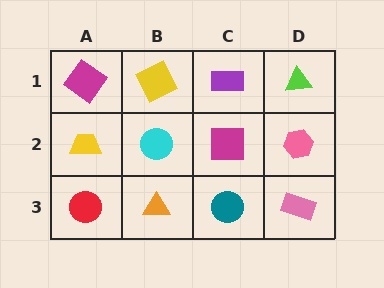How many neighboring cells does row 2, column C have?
4.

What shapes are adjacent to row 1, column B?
A cyan circle (row 2, column B), a magenta diamond (row 1, column A), a purple rectangle (row 1, column C).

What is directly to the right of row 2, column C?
A pink hexagon.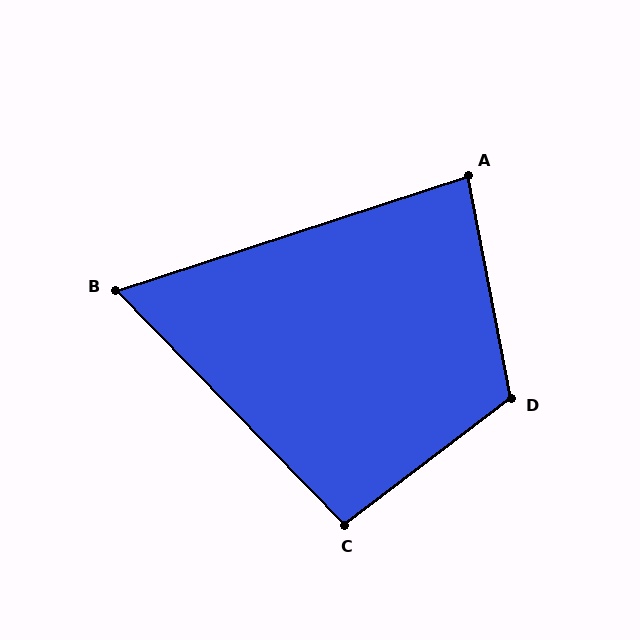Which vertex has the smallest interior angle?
B, at approximately 64 degrees.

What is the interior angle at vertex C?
Approximately 97 degrees (obtuse).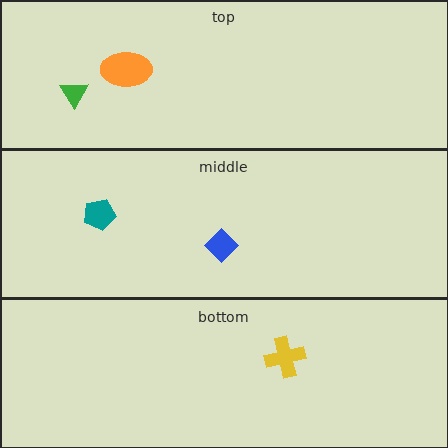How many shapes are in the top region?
2.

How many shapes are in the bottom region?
1.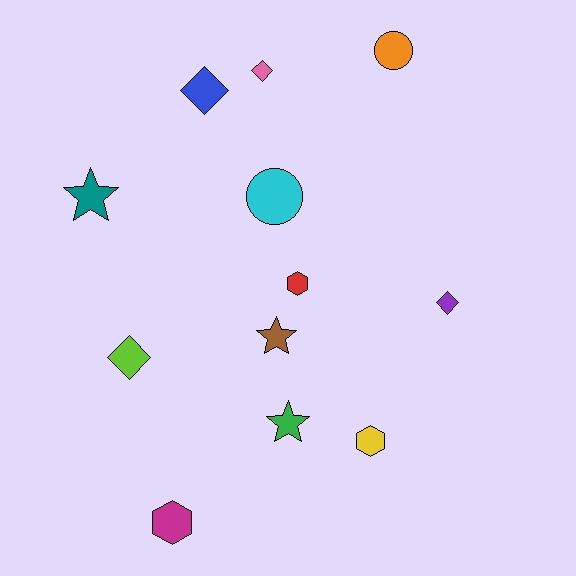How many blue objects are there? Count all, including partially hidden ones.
There is 1 blue object.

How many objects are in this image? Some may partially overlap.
There are 12 objects.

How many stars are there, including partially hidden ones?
There are 3 stars.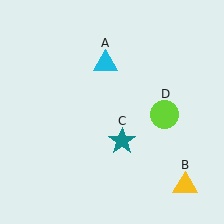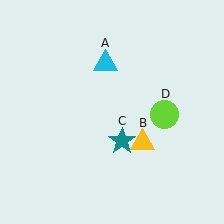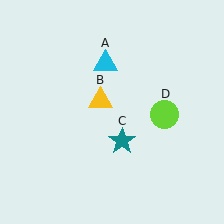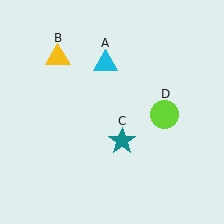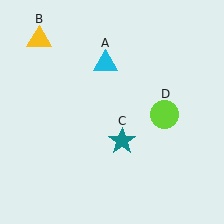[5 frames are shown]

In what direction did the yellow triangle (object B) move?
The yellow triangle (object B) moved up and to the left.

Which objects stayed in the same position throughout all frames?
Cyan triangle (object A) and teal star (object C) and lime circle (object D) remained stationary.